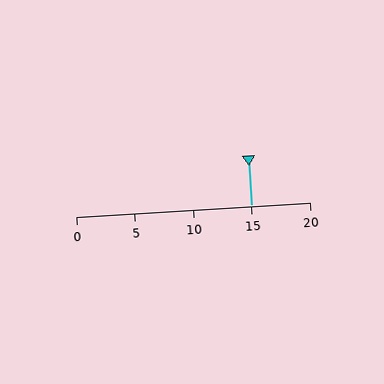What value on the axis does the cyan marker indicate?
The marker indicates approximately 15.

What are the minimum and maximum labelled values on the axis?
The axis runs from 0 to 20.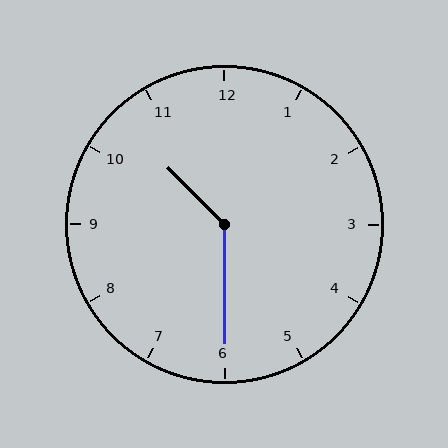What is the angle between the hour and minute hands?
Approximately 135 degrees.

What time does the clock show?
10:30.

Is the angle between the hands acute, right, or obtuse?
It is obtuse.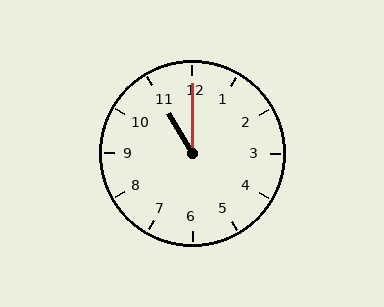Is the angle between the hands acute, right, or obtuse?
It is acute.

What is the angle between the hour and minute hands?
Approximately 30 degrees.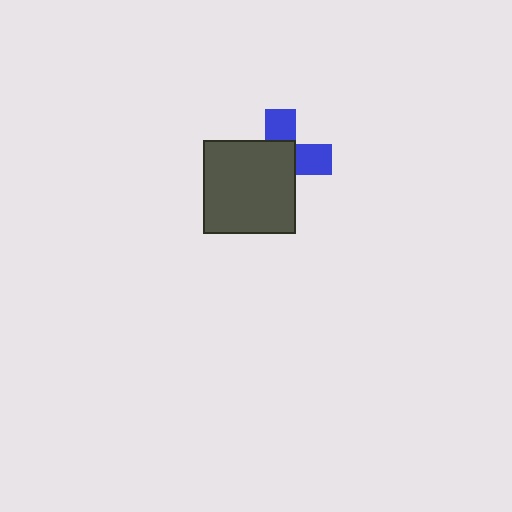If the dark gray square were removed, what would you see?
You would see the complete blue cross.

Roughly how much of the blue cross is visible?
A small part of it is visible (roughly 38%).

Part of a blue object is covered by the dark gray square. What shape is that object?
It is a cross.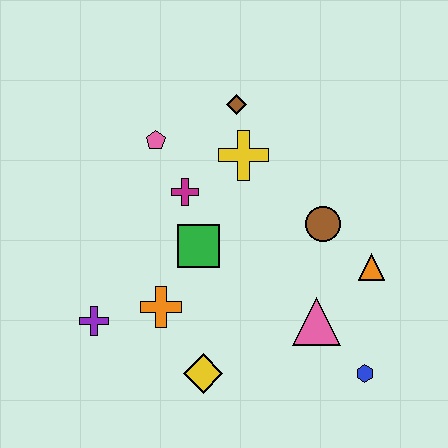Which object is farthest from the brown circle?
The purple cross is farthest from the brown circle.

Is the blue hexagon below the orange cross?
Yes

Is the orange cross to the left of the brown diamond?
Yes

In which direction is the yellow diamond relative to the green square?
The yellow diamond is below the green square.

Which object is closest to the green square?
The magenta cross is closest to the green square.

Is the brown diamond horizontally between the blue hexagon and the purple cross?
Yes